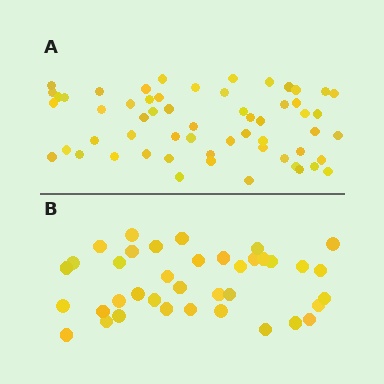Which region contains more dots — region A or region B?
Region A (the top region) has more dots.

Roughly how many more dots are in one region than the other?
Region A has approximately 20 more dots than region B.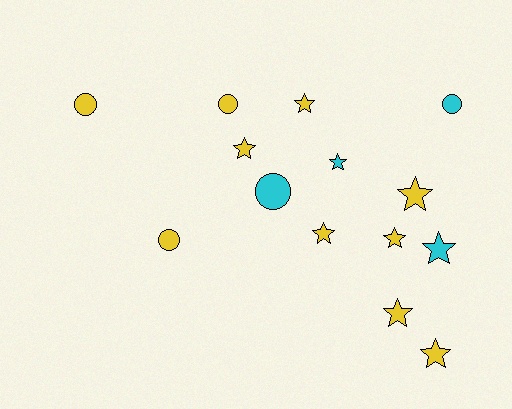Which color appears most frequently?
Yellow, with 10 objects.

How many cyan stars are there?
There are 2 cyan stars.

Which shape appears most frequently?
Star, with 9 objects.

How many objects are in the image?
There are 14 objects.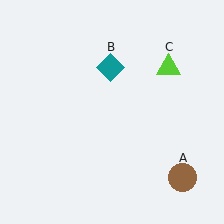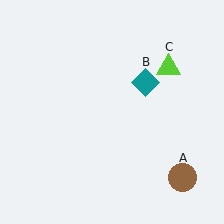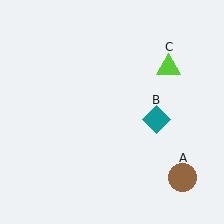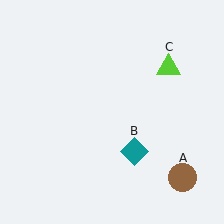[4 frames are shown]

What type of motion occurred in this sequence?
The teal diamond (object B) rotated clockwise around the center of the scene.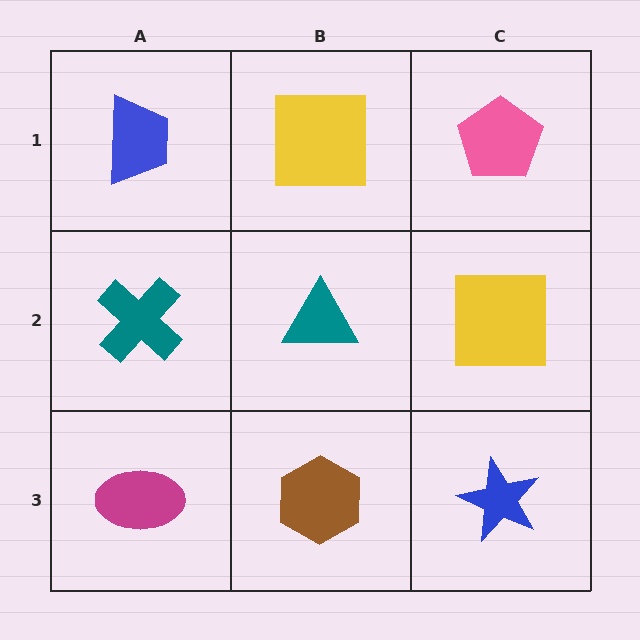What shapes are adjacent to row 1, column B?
A teal triangle (row 2, column B), a blue trapezoid (row 1, column A), a pink pentagon (row 1, column C).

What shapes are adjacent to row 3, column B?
A teal triangle (row 2, column B), a magenta ellipse (row 3, column A), a blue star (row 3, column C).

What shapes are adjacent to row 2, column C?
A pink pentagon (row 1, column C), a blue star (row 3, column C), a teal triangle (row 2, column B).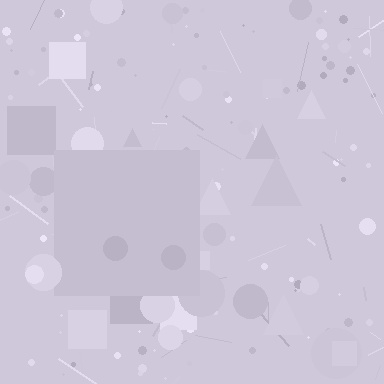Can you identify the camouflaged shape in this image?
The camouflaged shape is a square.